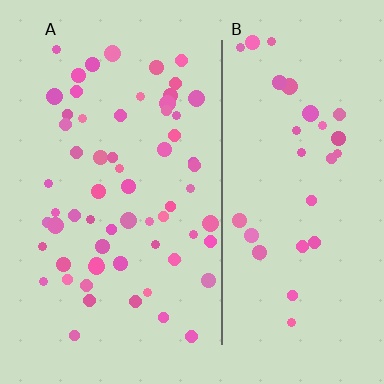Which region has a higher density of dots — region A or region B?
A (the left).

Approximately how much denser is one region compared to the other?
Approximately 2.0× — region A over region B.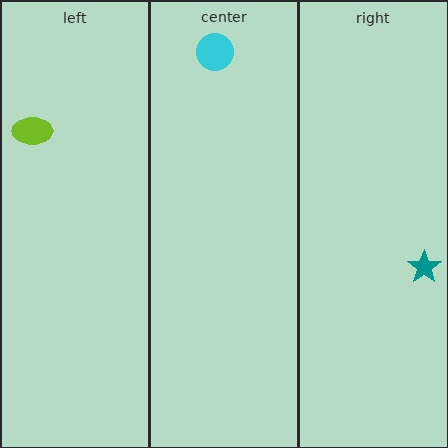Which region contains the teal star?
The right region.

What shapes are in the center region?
The cyan circle.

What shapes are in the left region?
The lime ellipse.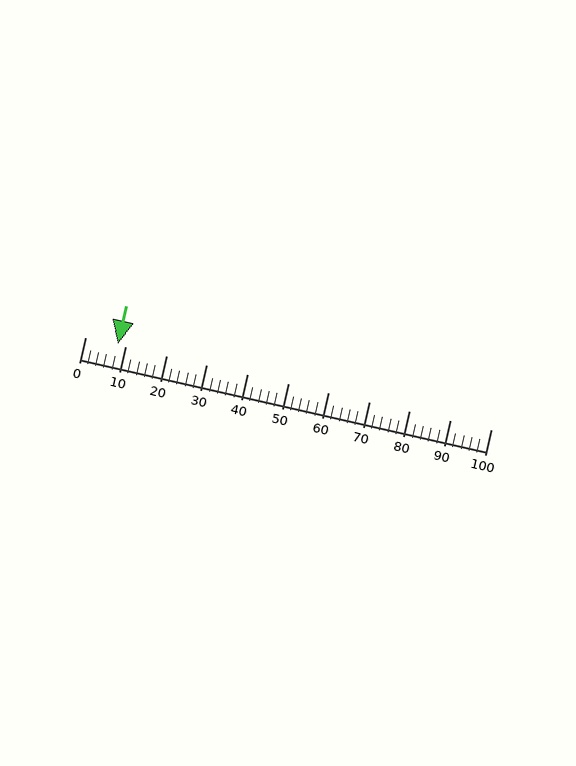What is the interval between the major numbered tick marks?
The major tick marks are spaced 10 units apart.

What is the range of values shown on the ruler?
The ruler shows values from 0 to 100.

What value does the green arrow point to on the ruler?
The green arrow points to approximately 8.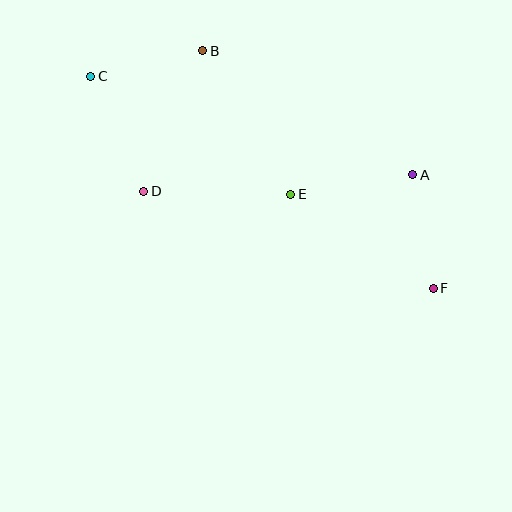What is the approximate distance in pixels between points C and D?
The distance between C and D is approximately 127 pixels.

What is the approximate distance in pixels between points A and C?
The distance between A and C is approximately 337 pixels.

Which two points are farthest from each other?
Points C and F are farthest from each other.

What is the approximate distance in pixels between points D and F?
The distance between D and F is approximately 305 pixels.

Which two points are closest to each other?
Points B and C are closest to each other.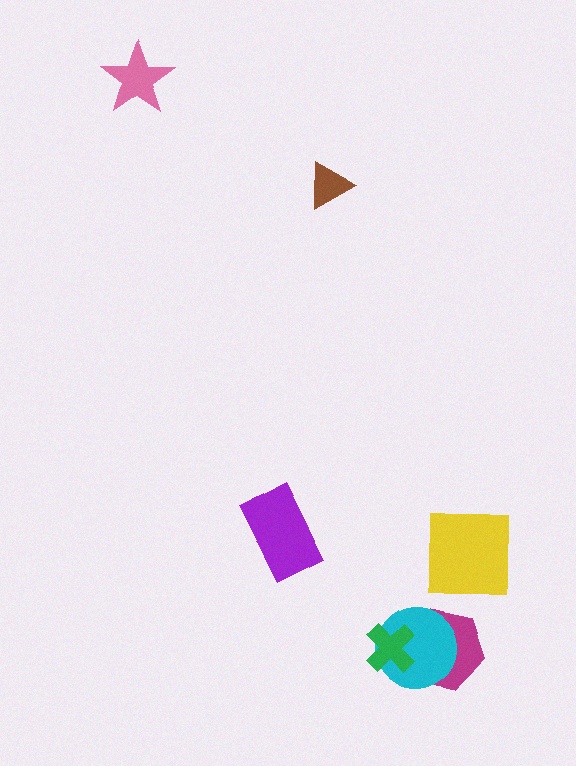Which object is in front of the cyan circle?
The green cross is in front of the cyan circle.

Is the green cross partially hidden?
No, no other shape covers it.